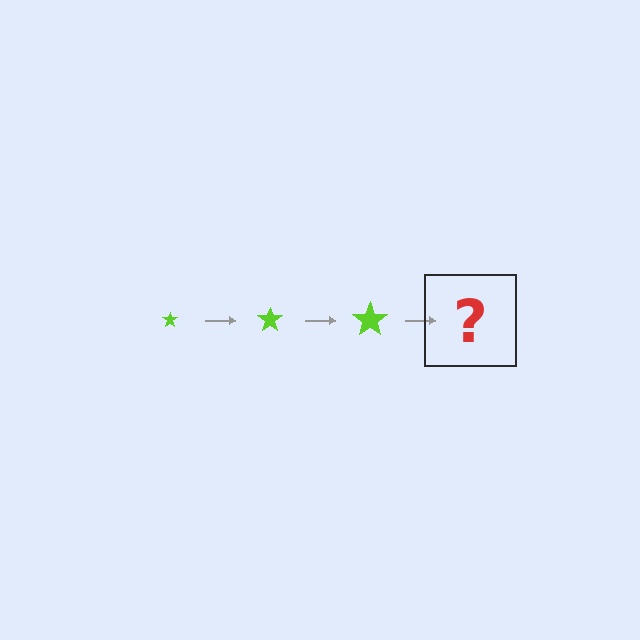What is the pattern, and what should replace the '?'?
The pattern is that the star gets progressively larger each step. The '?' should be a lime star, larger than the previous one.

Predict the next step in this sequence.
The next step is a lime star, larger than the previous one.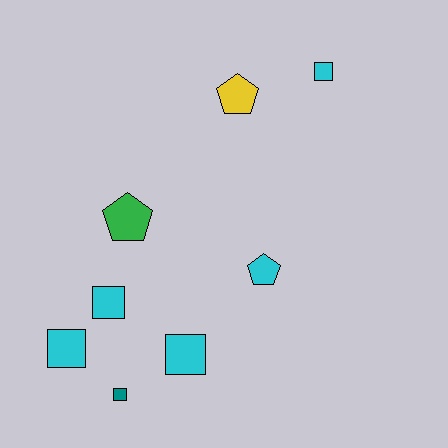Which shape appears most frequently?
Square, with 5 objects.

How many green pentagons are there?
There is 1 green pentagon.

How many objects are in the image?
There are 8 objects.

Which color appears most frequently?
Cyan, with 5 objects.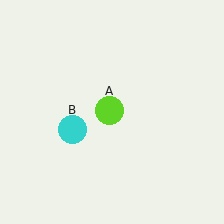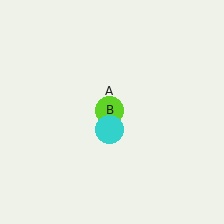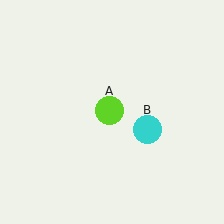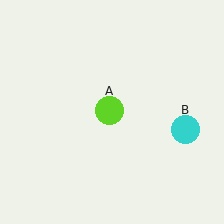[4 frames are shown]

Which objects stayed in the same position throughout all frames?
Lime circle (object A) remained stationary.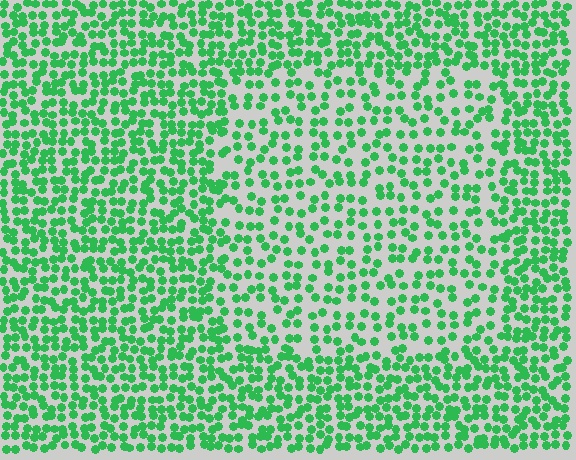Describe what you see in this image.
The image contains small green elements arranged at two different densities. A rectangle-shaped region is visible where the elements are less densely packed than the surrounding area.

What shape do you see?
I see a rectangle.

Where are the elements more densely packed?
The elements are more densely packed outside the rectangle boundary.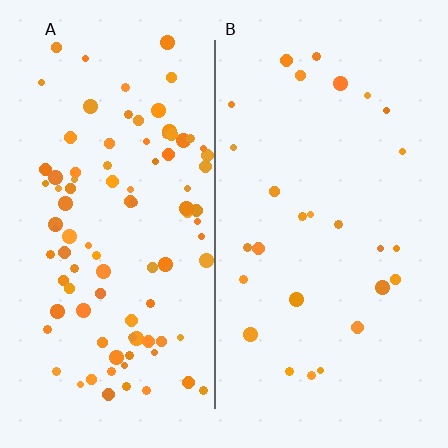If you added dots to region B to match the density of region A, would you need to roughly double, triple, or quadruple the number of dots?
Approximately quadruple.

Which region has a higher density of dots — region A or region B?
A (the left).